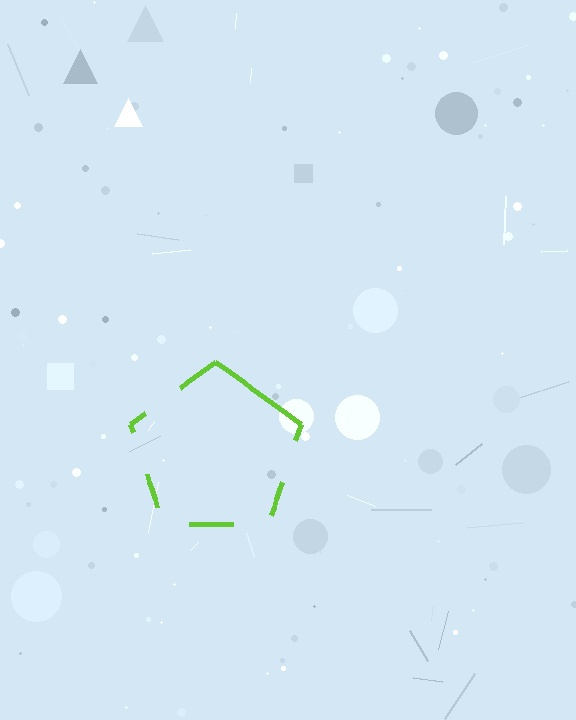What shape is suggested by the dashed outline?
The dashed outline suggests a pentagon.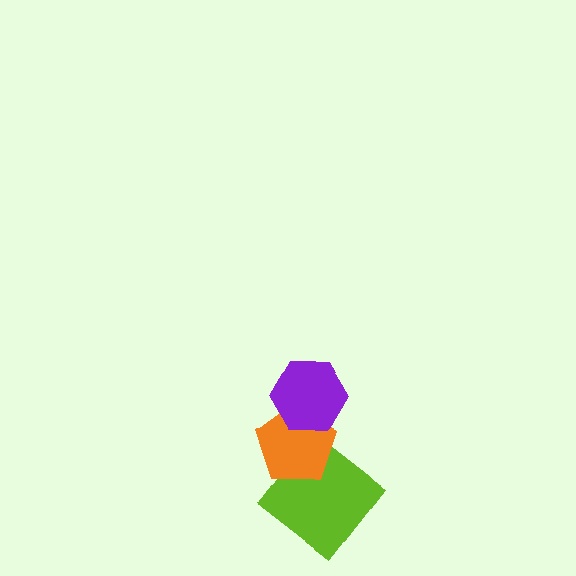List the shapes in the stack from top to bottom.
From top to bottom: the purple hexagon, the orange pentagon, the lime diamond.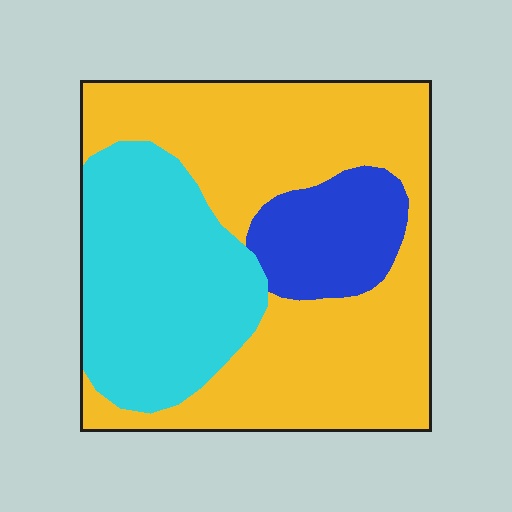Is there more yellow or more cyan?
Yellow.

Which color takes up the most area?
Yellow, at roughly 55%.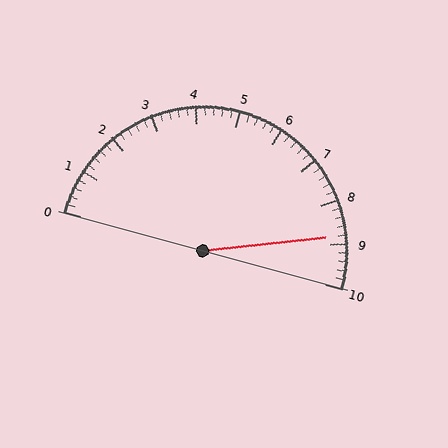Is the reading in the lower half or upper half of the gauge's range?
The reading is in the upper half of the range (0 to 10).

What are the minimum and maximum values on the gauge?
The gauge ranges from 0 to 10.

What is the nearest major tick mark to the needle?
The nearest major tick mark is 9.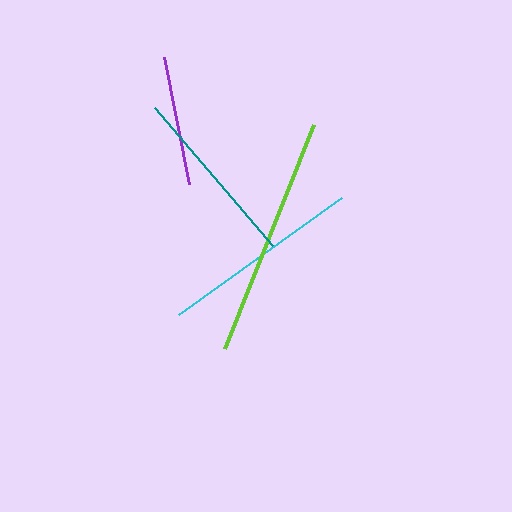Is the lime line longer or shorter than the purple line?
The lime line is longer than the purple line.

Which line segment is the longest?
The lime line is the longest at approximately 241 pixels.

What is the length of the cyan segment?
The cyan segment is approximately 201 pixels long.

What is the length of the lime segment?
The lime segment is approximately 241 pixels long.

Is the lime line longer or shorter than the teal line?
The lime line is longer than the teal line.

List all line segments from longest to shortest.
From longest to shortest: lime, cyan, teal, purple.